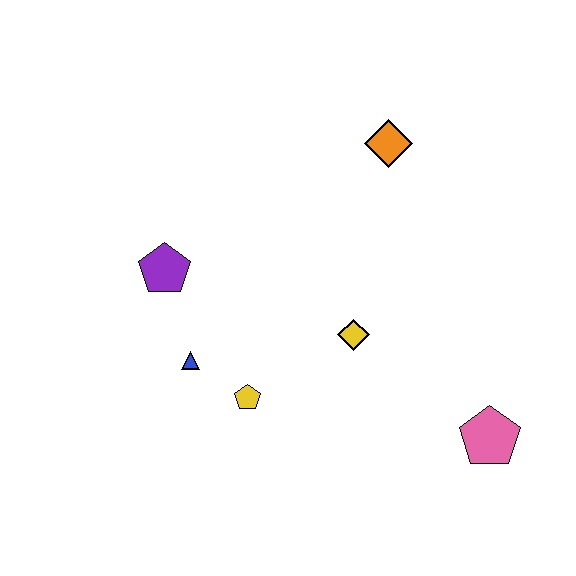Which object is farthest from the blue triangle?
The pink pentagon is farthest from the blue triangle.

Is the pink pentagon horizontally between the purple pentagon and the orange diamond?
No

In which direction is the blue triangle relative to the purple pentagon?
The blue triangle is below the purple pentagon.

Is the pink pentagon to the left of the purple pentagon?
No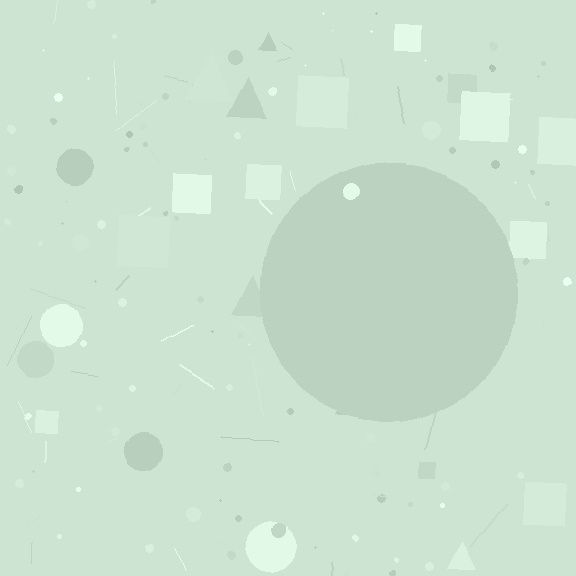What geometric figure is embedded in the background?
A circle is embedded in the background.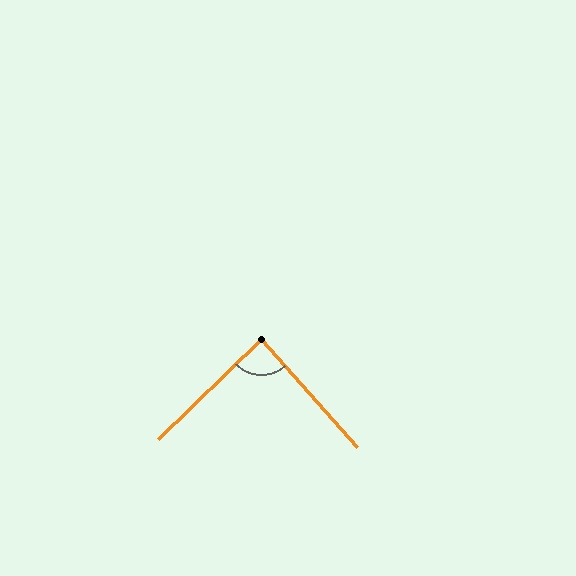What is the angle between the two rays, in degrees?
Approximately 87 degrees.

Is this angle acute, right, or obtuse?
It is approximately a right angle.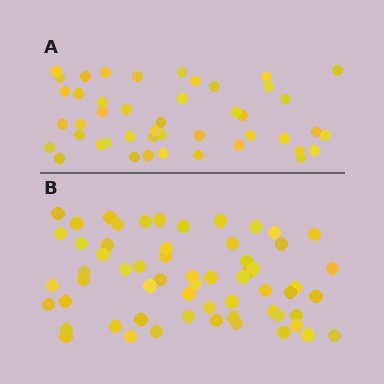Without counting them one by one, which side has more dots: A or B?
Region B (the bottom region) has more dots.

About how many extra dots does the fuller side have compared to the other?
Region B has approximately 15 more dots than region A.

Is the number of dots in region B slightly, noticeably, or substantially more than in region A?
Region B has noticeably more, but not dramatically so. The ratio is roughly 1.3 to 1.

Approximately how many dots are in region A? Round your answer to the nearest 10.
About 40 dots. (The exact count is 45, which rounds to 40.)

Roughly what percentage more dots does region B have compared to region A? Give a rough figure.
About 35% more.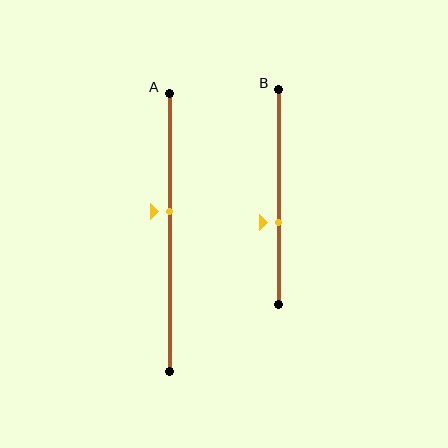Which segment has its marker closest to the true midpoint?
Segment A has its marker closest to the true midpoint.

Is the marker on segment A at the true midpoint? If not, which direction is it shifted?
No, the marker on segment A is shifted upward by about 8% of the segment length.